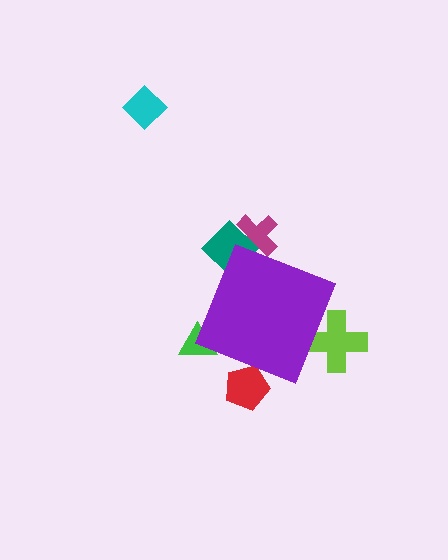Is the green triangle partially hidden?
Yes, the green triangle is partially hidden behind the purple diamond.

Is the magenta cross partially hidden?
Yes, the magenta cross is partially hidden behind the purple diamond.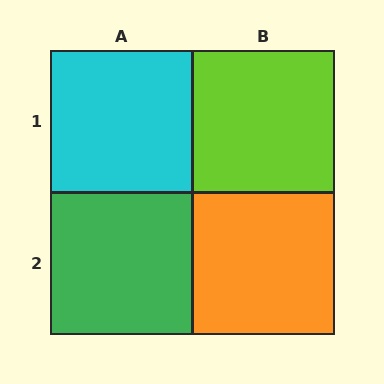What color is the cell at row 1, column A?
Cyan.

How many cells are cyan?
1 cell is cyan.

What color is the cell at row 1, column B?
Lime.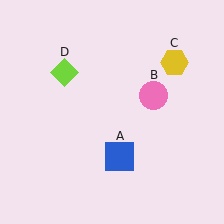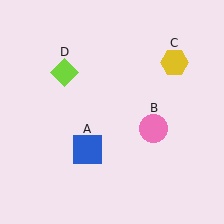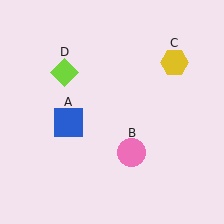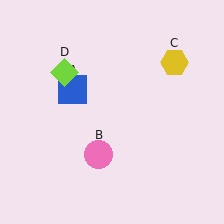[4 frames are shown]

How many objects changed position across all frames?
2 objects changed position: blue square (object A), pink circle (object B).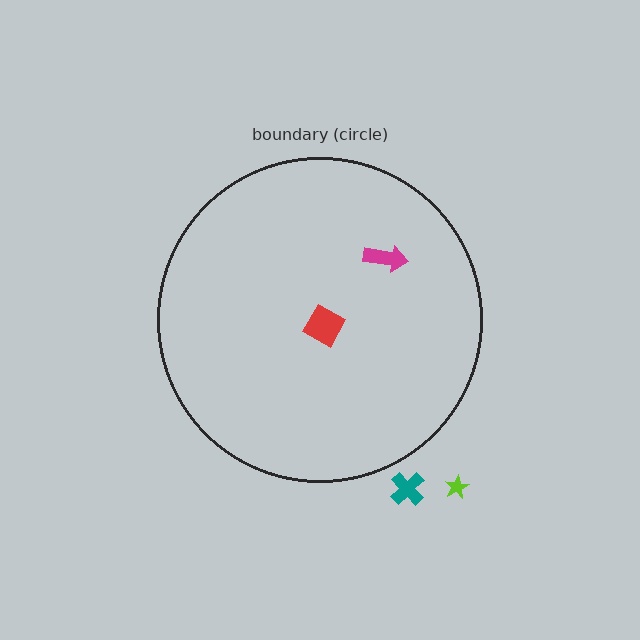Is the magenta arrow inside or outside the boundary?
Inside.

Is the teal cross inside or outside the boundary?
Outside.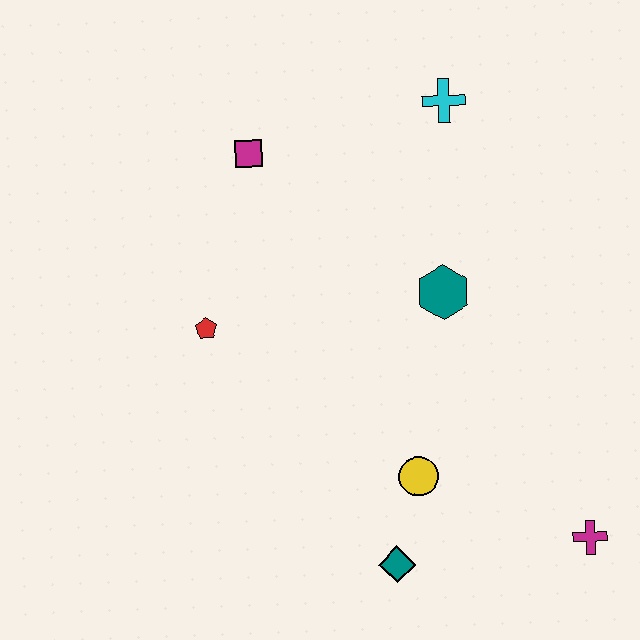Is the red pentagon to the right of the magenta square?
No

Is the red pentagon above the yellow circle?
Yes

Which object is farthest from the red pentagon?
The magenta cross is farthest from the red pentagon.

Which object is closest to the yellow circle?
The teal diamond is closest to the yellow circle.